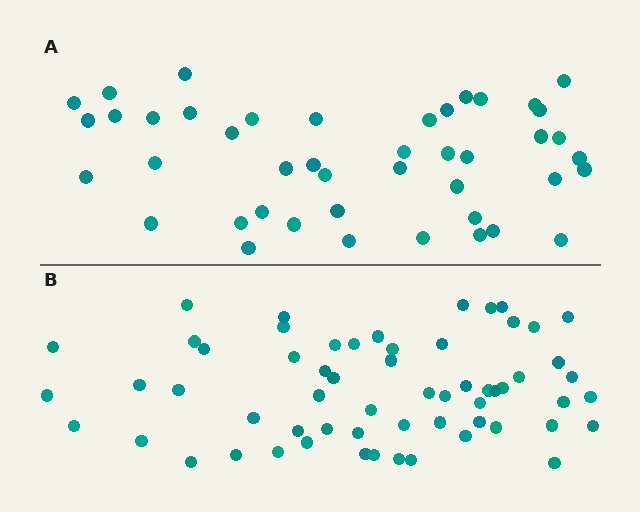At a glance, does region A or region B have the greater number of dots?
Region B (the bottom region) has more dots.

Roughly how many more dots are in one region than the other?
Region B has approximately 15 more dots than region A.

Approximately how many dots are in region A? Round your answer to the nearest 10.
About 40 dots. (The exact count is 44, which rounds to 40.)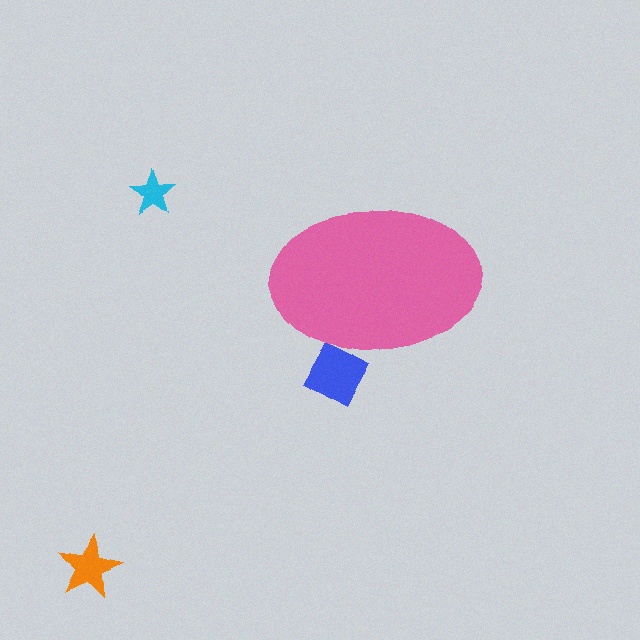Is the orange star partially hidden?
No, the orange star is fully visible.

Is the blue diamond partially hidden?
Yes, the blue diamond is partially hidden behind the pink ellipse.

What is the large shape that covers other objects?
A pink ellipse.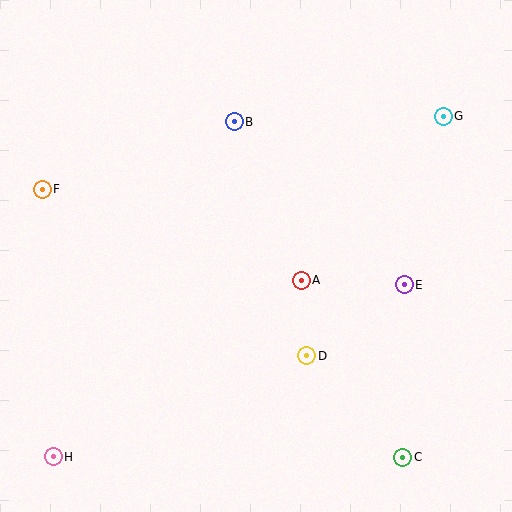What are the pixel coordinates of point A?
Point A is at (301, 280).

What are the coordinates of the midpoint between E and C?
The midpoint between E and C is at (404, 371).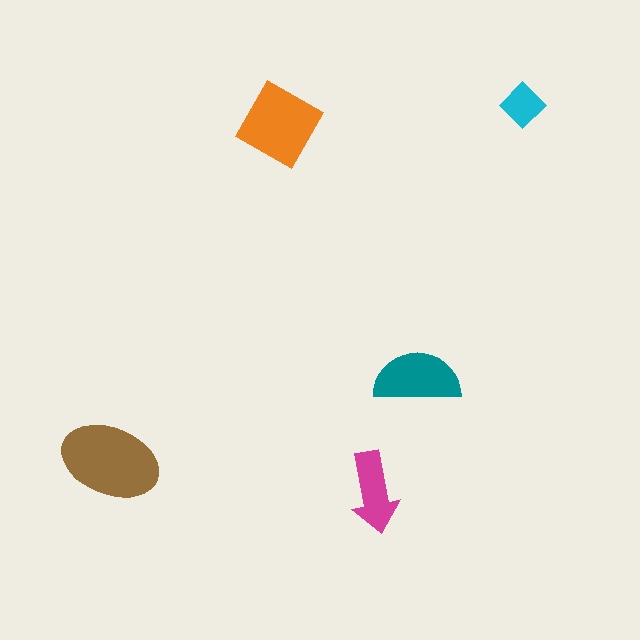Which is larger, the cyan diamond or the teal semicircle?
The teal semicircle.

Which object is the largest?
The brown ellipse.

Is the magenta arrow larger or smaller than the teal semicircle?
Smaller.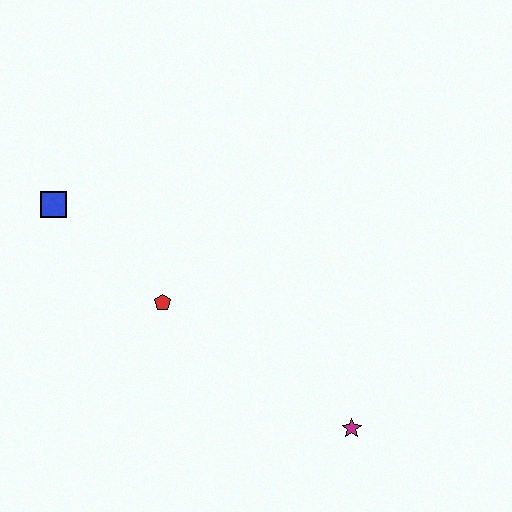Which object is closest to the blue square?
The red pentagon is closest to the blue square.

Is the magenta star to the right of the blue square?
Yes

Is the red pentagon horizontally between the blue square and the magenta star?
Yes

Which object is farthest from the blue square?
The magenta star is farthest from the blue square.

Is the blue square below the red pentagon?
No